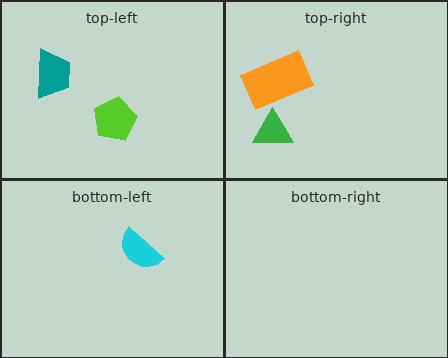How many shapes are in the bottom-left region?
1.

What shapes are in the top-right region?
The green triangle, the orange rectangle.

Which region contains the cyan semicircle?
The bottom-left region.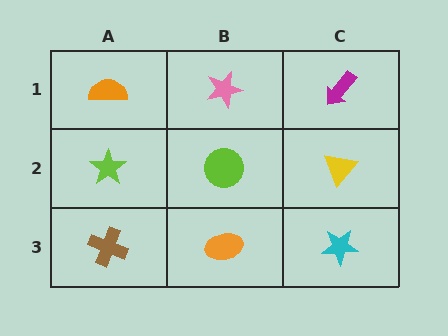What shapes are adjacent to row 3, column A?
A lime star (row 2, column A), an orange ellipse (row 3, column B).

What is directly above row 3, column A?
A lime star.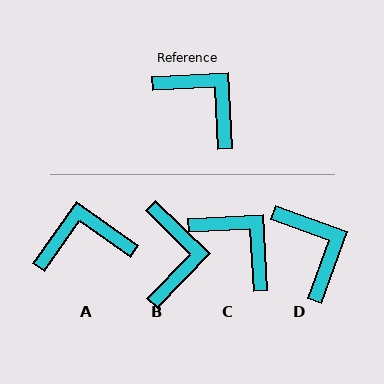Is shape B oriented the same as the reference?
No, it is off by about 47 degrees.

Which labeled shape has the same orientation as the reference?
C.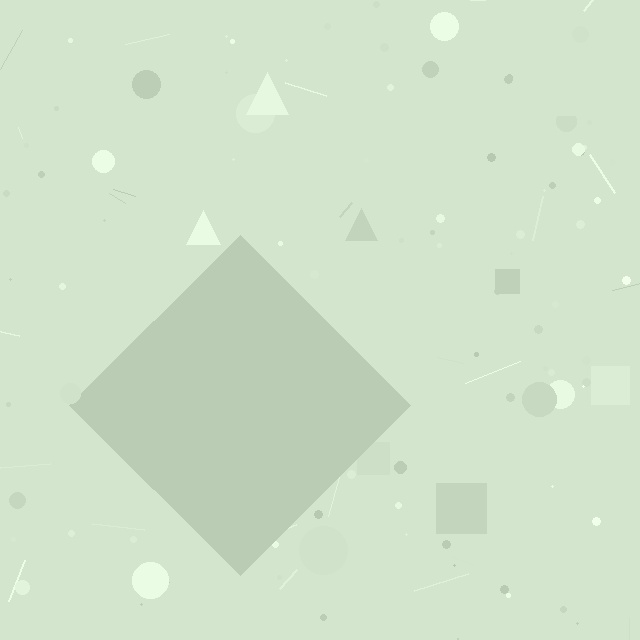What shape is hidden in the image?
A diamond is hidden in the image.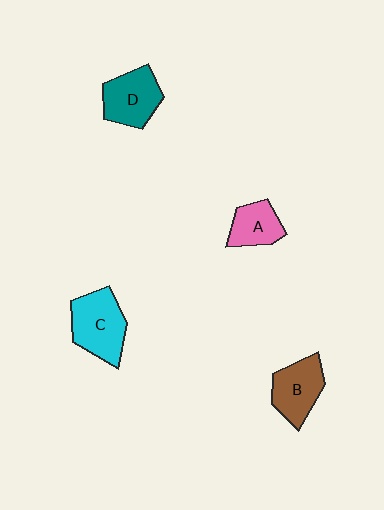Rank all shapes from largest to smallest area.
From largest to smallest: C (cyan), D (teal), B (brown), A (pink).